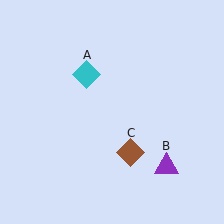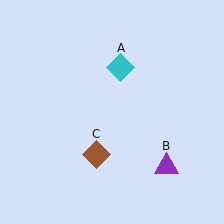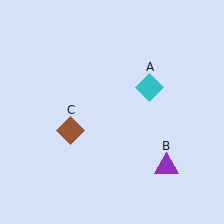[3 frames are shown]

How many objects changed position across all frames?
2 objects changed position: cyan diamond (object A), brown diamond (object C).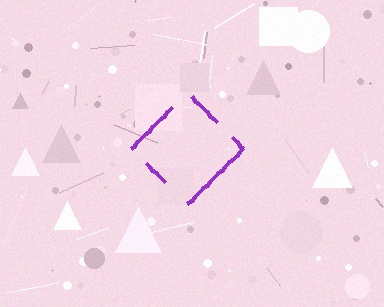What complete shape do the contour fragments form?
The contour fragments form a diamond.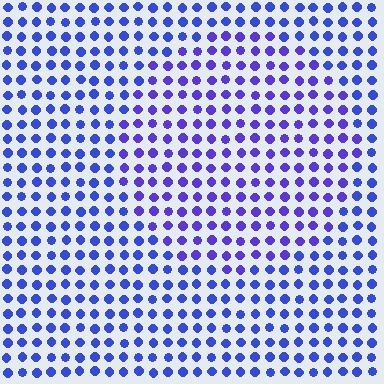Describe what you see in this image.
The image is filled with small blue elements in a uniform arrangement. A circle-shaped region is visible where the elements are tinted to a slightly different hue, forming a subtle color boundary.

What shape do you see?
I see a circle.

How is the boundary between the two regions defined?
The boundary is defined purely by a slight shift in hue (about 21 degrees). Spacing, size, and orientation are identical on both sides.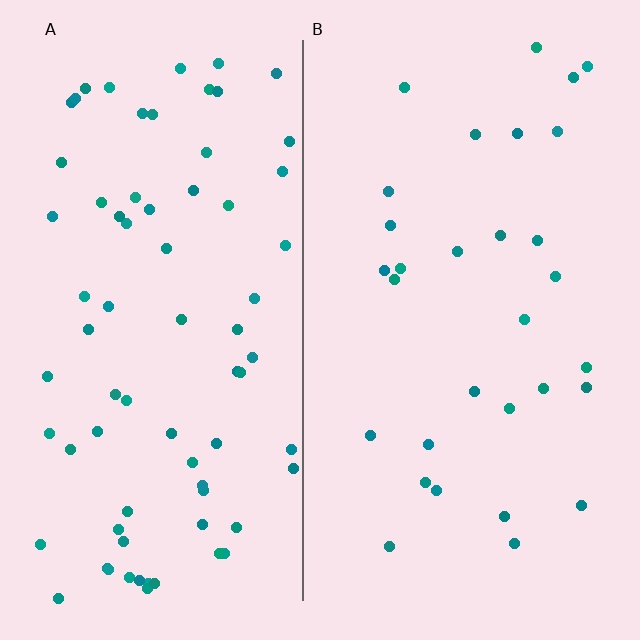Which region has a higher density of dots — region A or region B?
A (the left).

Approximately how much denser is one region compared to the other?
Approximately 2.4× — region A over region B.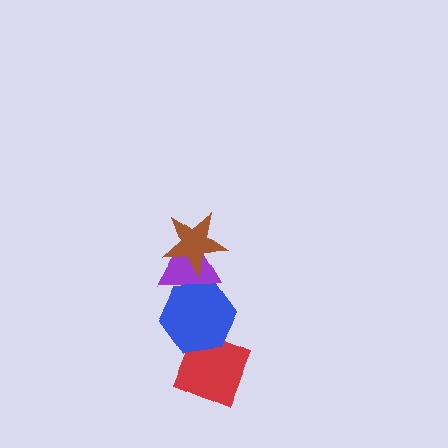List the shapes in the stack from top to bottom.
From top to bottom: the brown star, the purple triangle, the blue hexagon, the red diamond.